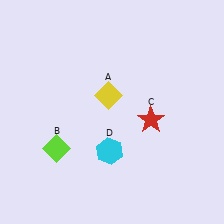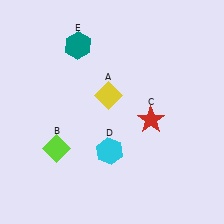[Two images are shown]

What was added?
A teal hexagon (E) was added in Image 2.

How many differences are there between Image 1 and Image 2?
There is 1 difference between the two images.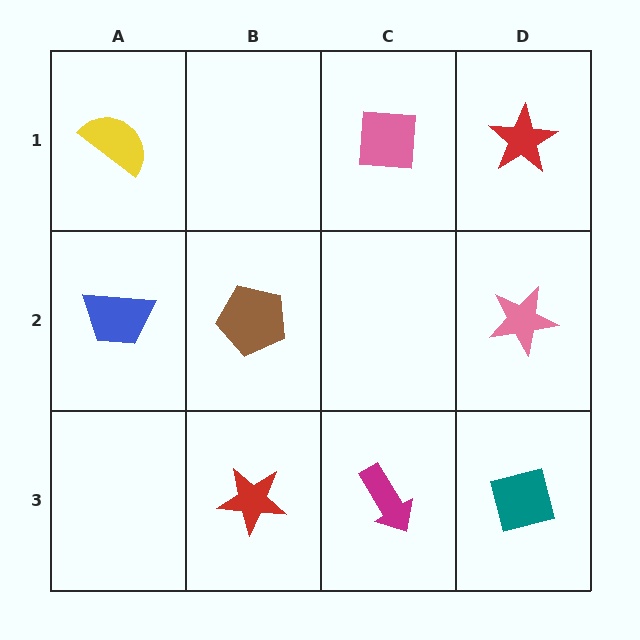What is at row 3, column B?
A red star.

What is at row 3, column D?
A teal square.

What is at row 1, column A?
A yellow semicircle.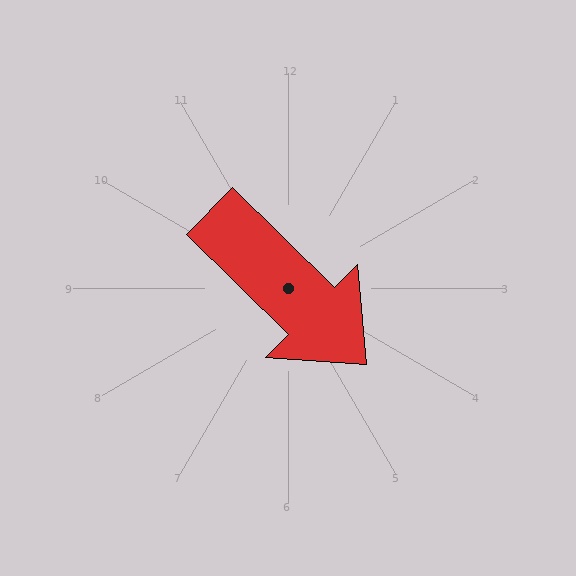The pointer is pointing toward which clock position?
Roughly 4 o'clock.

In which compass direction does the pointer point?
Southeast.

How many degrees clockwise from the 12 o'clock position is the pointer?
Approximately 134 degrees.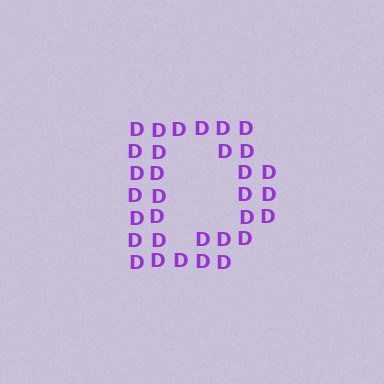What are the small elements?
The small elements are letter D's.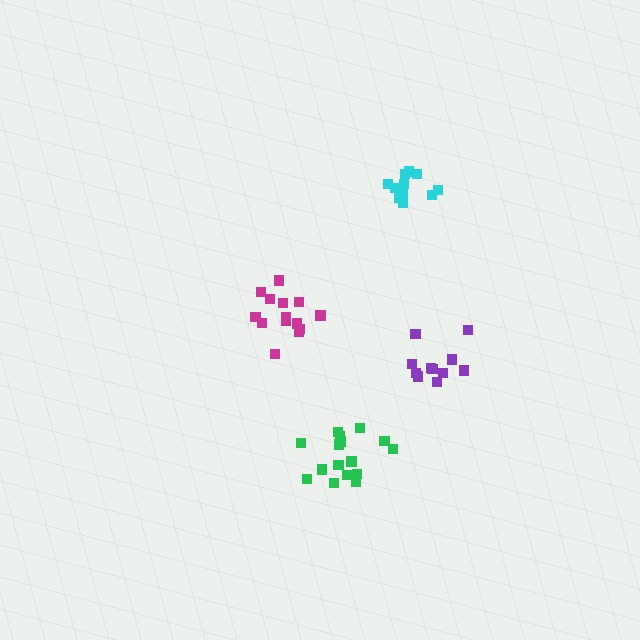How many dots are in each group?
Group 1: 12 dots, Group 2: 14 dots, Group 3: 16 dots, Group 4: 11 dots (53 total).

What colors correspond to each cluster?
The clusters are colored: cyan, magenta, green, purple.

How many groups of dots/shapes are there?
There are 4 groups.